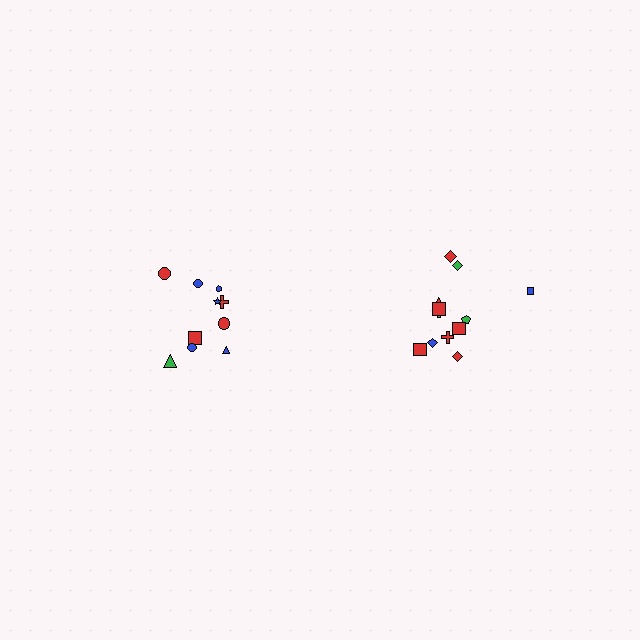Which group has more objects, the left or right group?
The right group.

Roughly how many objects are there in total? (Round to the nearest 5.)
Roughly 20 objects in total.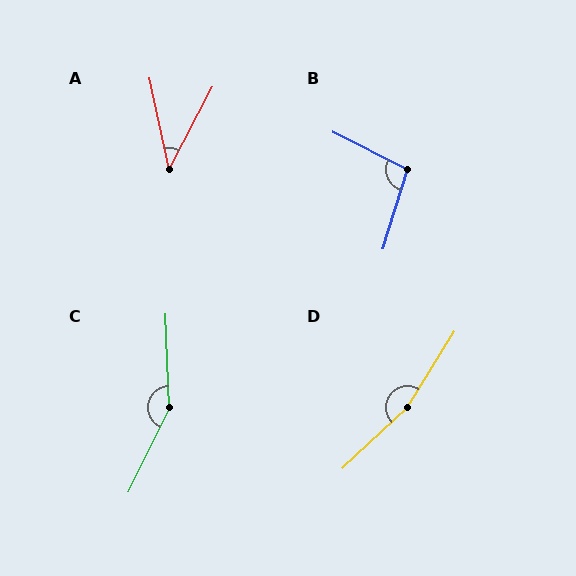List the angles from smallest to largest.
A (39°), B (100°), C (152°), D (165°).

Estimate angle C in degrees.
Approximately 152 degrees.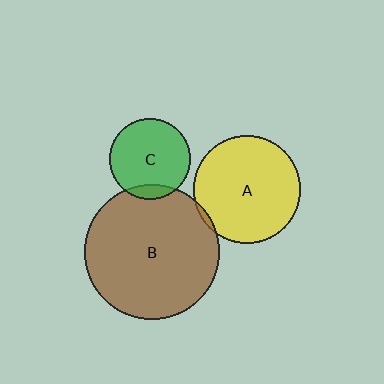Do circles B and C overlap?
Yes.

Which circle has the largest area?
Circle B (brown).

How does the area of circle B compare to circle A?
Approximately 1.6 times.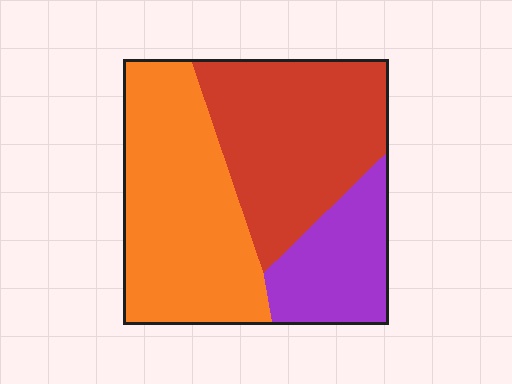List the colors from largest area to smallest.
From largest to smallest: orange, red, purple.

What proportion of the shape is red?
Red covers roughly 40% of the shape.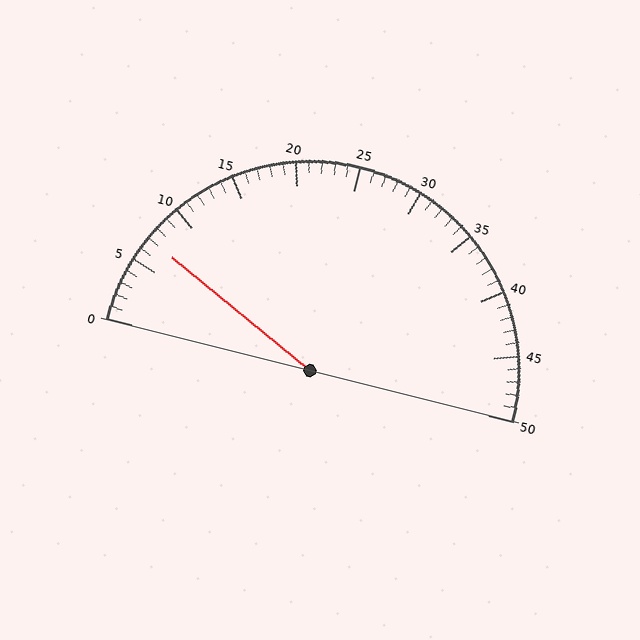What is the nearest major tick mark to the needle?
The nearest major tick mark is 5.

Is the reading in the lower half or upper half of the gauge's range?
The reading is in the lower half of the range (0 to 50).